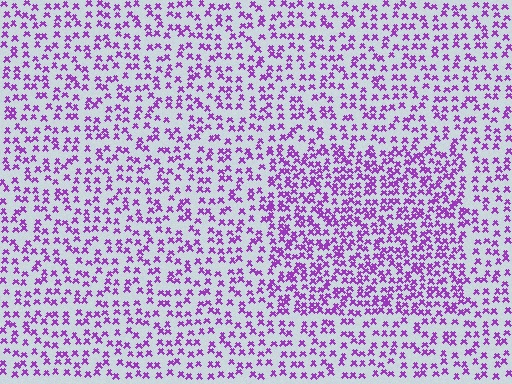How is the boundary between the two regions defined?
The boundary is defined by a change in element density (approximately 1.7x ratio). All elements are the same color, size, and shape.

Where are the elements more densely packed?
The elements are more densely packed inside the rectangle boundary.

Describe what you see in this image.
The image contains small purple elements arranged at two different densities. A rectangle-shaped region is visible where the elements are more densely packed than the surrounding area.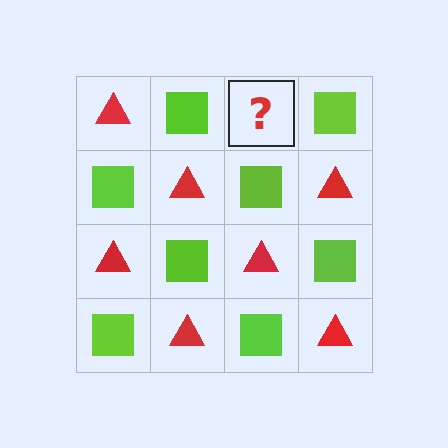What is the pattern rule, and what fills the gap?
The rule is that it alternates red triangle and lime square in a checkerboard pattern. The gap should be filled with a red triangle.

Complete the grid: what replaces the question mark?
The question mark should be replaced with a red triangle.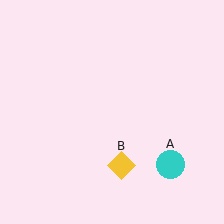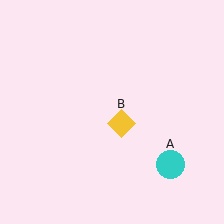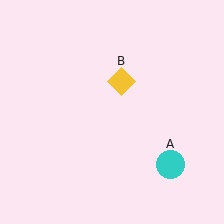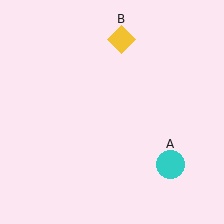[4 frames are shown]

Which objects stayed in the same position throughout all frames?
Cyan circle (object A) remained stationary.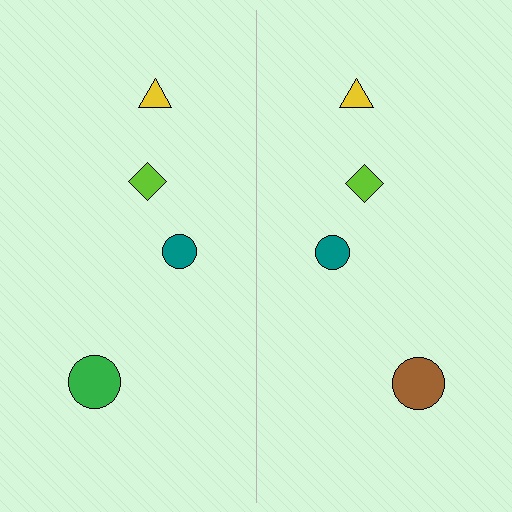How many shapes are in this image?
There are 8 shapes in this image.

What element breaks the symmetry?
The brown circle on the right side breaks the symmetry — its mirror counterpart is green.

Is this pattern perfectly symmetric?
No, the pattern is not perfectly symmetric. The brown circle on the right side breaks the symmetry — its mirror counterpart is green.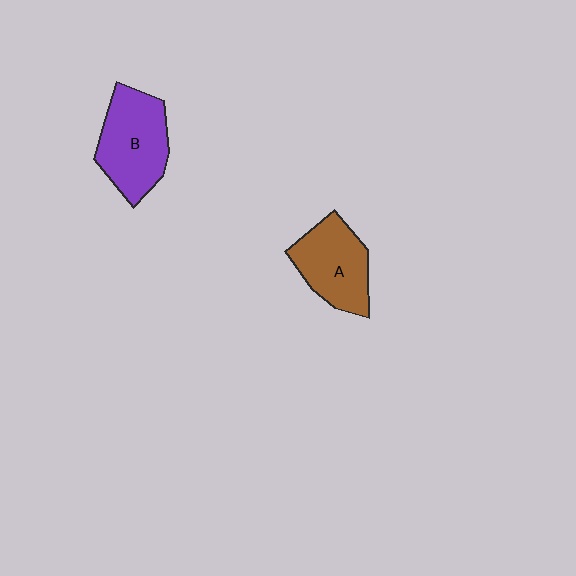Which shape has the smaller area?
Shape A (brown).